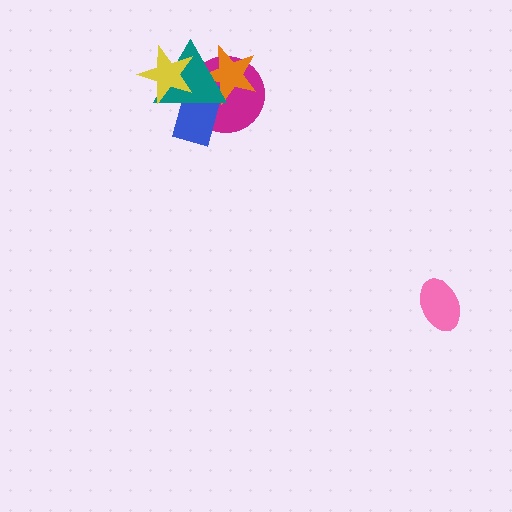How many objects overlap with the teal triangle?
4 objects overlap with the teal triangle.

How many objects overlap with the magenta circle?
3 objects overlap with the magenta circle.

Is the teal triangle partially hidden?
Yes, it is partially covered by another shape.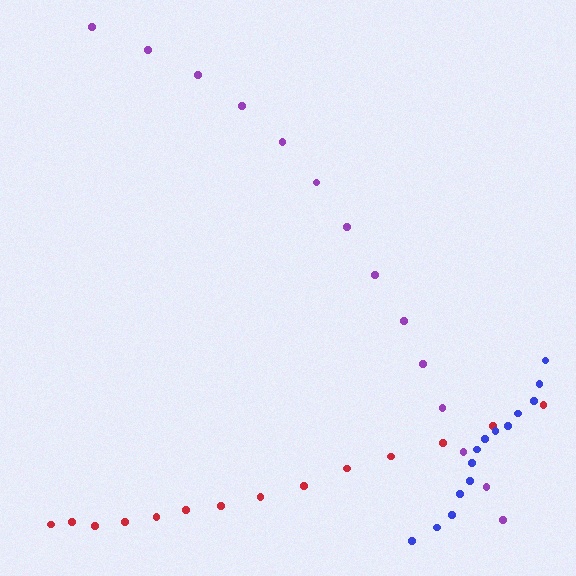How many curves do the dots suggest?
There are 3 distinct paths.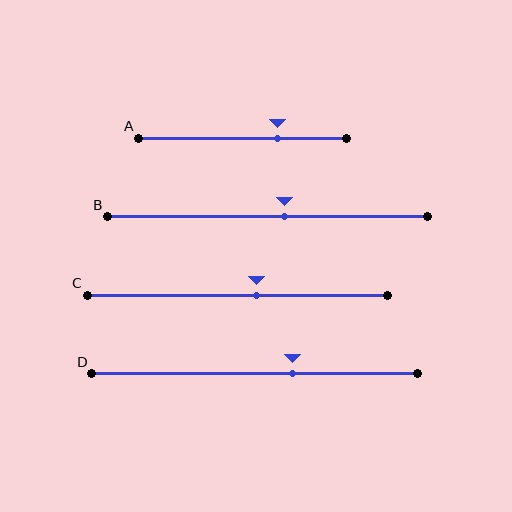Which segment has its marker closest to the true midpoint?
Segment B has its marker closest to the true midpoint.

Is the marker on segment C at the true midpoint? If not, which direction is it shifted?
No, the marker on segment C is shifted to the right by about 6% of the segment length.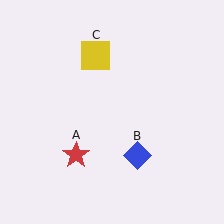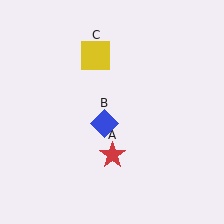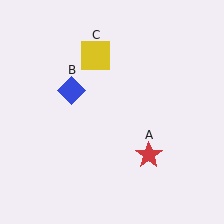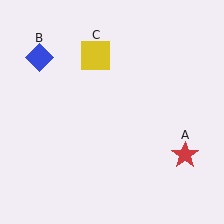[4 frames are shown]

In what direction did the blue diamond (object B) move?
The blue diamond (object B) moved up and to the left.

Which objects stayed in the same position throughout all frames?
Yellow square (object C) remained stationary.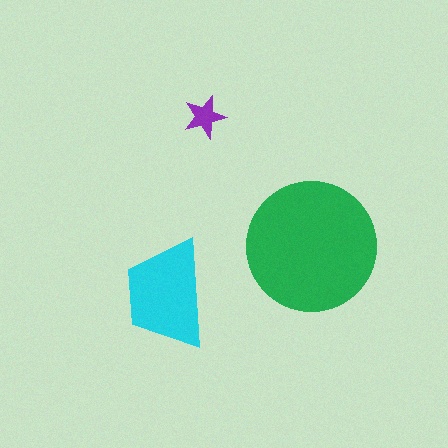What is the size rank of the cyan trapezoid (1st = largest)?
2nd.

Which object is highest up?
The purple star is topmost.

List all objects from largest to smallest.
The green circle, the cyan trapezoid, the purple star.